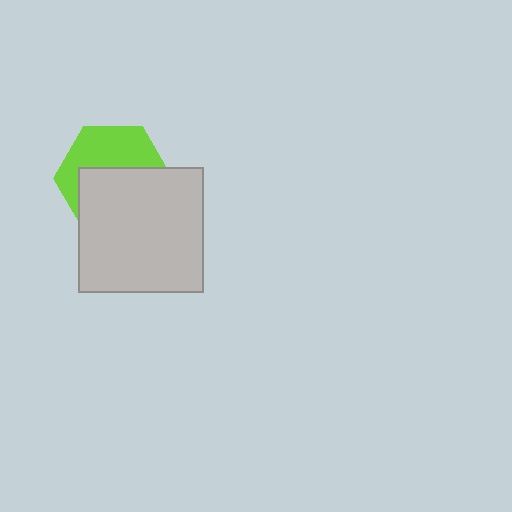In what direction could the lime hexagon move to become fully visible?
The lime hexagon could move up. That would shift it out from behind the light gray square entirely.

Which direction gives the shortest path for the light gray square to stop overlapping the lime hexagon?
Moving down gives the shortest separation.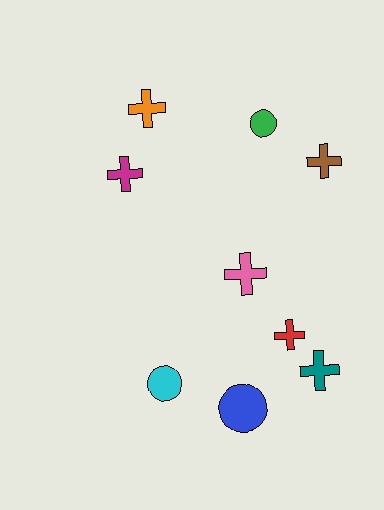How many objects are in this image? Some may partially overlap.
There are 9 objects.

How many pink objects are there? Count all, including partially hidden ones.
There is 1 pink object.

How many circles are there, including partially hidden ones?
There are 3 circles.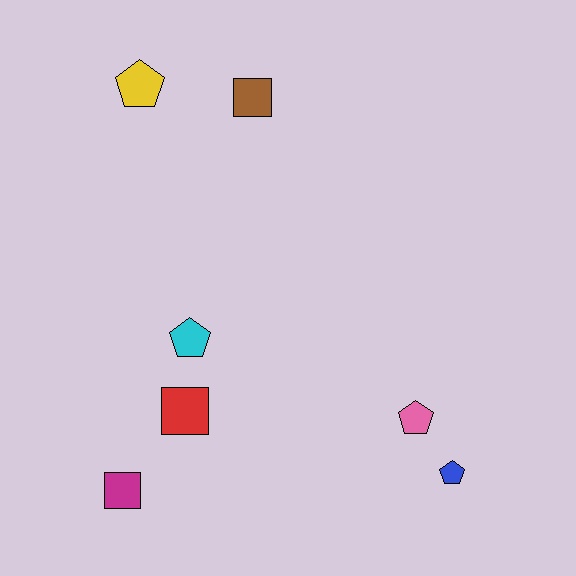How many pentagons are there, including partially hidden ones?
There are 4 pentagons.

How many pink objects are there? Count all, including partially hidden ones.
There is 1 pink object.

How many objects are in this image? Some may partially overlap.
There are 7 objects.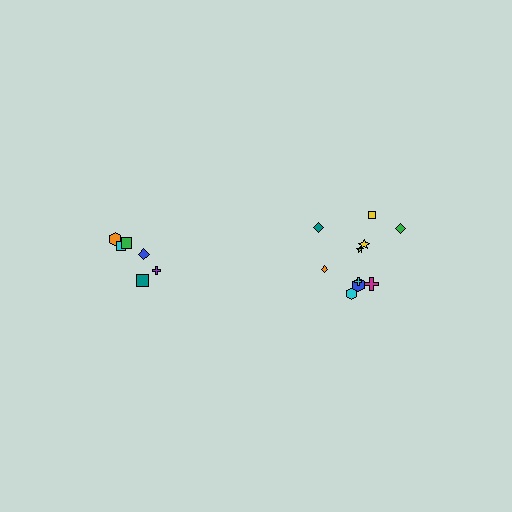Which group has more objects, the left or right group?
The right group.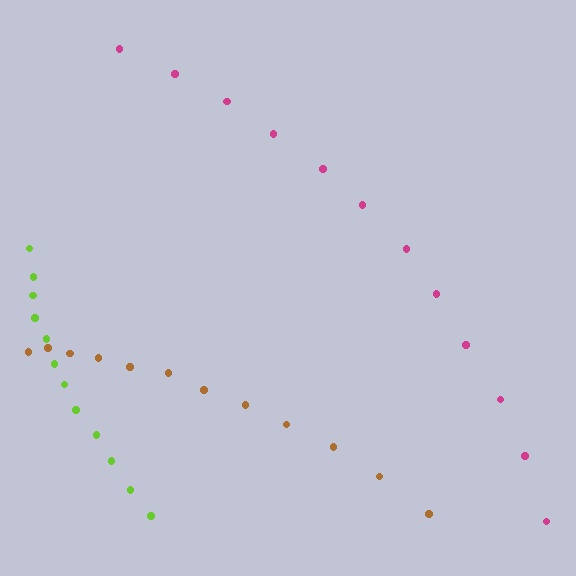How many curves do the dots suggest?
There are 3 distinct paths.